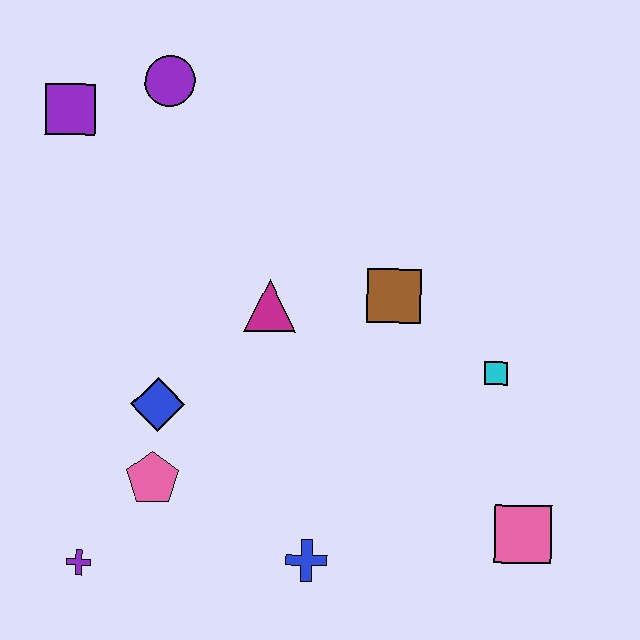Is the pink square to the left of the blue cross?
No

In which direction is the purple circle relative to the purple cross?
The purple circle is above the purple cross.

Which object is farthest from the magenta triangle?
The pink square is farthest from the magenta triangle.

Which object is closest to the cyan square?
The brown square is closest to the cyan square.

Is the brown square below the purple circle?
Yes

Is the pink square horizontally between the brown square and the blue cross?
No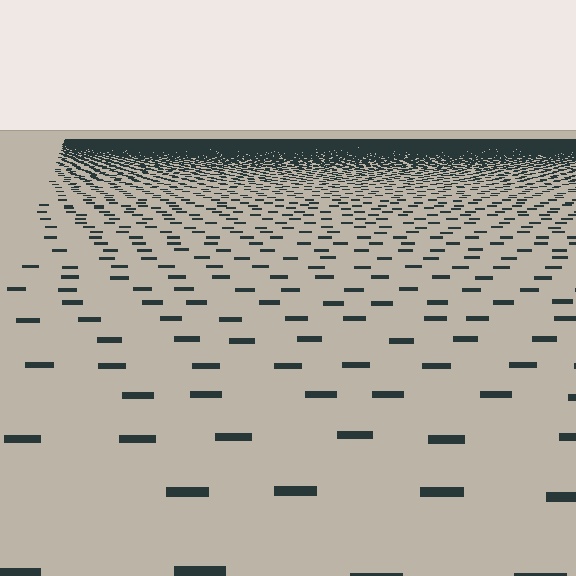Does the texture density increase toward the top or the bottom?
Density increases toward the top.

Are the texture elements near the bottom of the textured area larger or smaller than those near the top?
Larger. Near the bottom, elements are closer to the viewer and appear at a bigger on-screen size.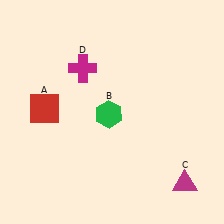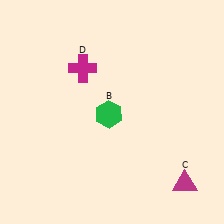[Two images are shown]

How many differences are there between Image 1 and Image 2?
There is 1 difference between the two images.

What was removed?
The red square (A) was removed in Image 2.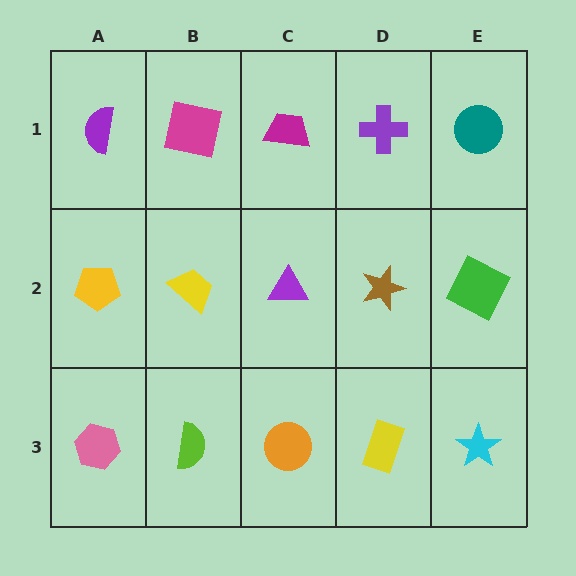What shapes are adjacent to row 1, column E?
A green square (row 2, column E), a purple cross (row 1, column D).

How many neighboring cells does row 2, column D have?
4.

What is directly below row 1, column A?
A yellow pentagon.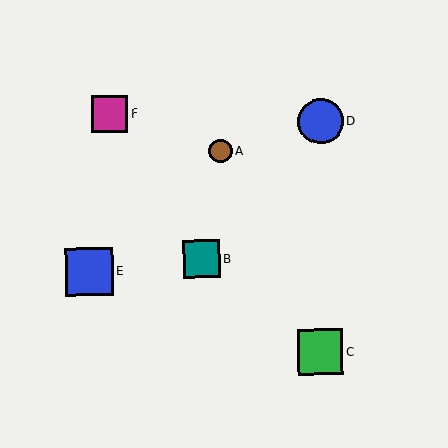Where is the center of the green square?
The center of the green square is at (320, 352).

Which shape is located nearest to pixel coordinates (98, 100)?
The magenta square (labeled F) at (110, 114) is nearest to that location.